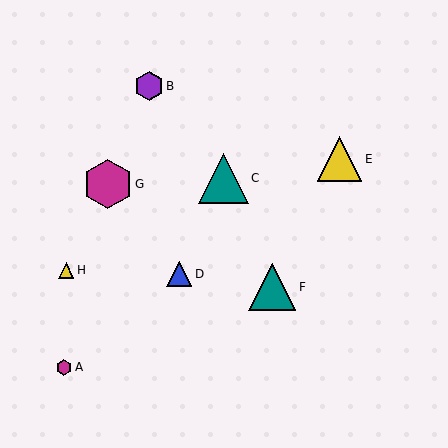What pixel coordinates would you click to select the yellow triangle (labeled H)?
Click at (66, 270) to select the yellow triangle H.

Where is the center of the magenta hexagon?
The center of the magenta hexagon is at (108, 184).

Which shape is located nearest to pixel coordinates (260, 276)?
The teal triangle (labeled F) at (272, 287) is nearest to that location.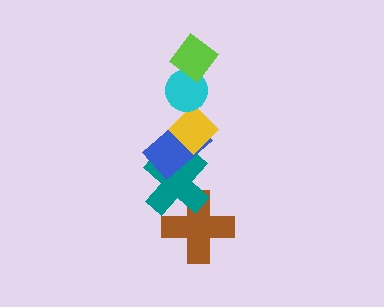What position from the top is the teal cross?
The teal cross is 5th from the top.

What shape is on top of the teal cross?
The blue rectangle is on top of the teal cross.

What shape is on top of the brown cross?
The teal cross is on top of the brown cross.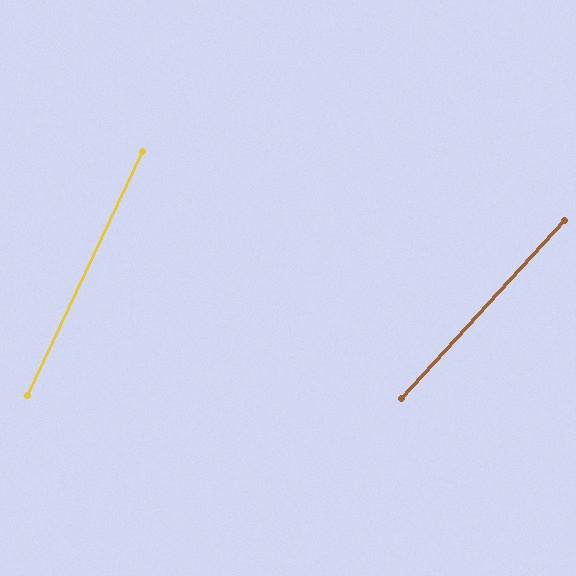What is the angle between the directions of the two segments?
Approximately 17 degrees.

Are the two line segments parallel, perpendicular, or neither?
Neither parallel nor perpendicular — they differ by about 17°.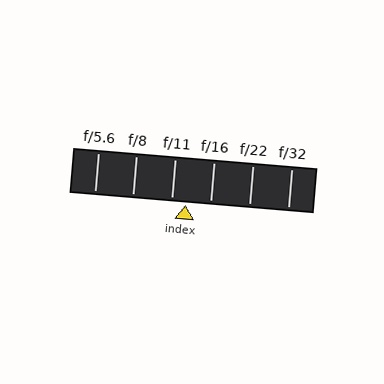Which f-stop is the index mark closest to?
The index mark is closest to f/11.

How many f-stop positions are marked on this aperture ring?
There are 6 f-stop positions marked.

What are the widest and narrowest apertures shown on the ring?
The widest aperture shown is f/5.6 and the narrowest is f/32.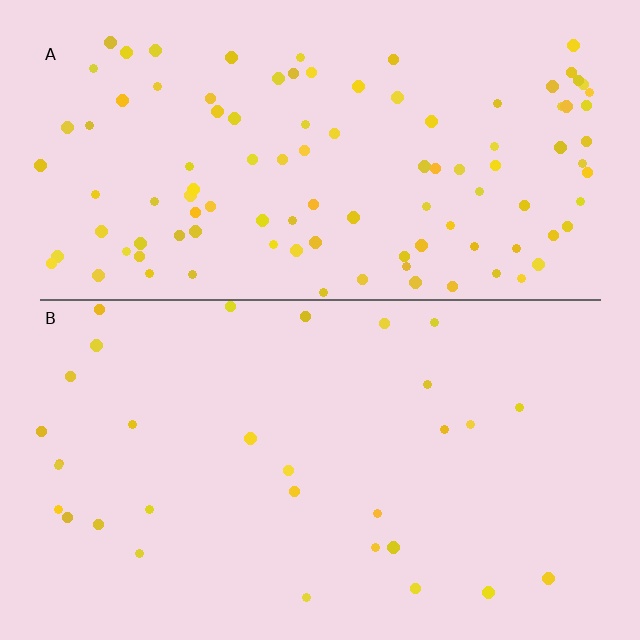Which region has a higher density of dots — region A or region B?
A (the top).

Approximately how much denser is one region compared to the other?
Approximately 3.5× — region A over region B.